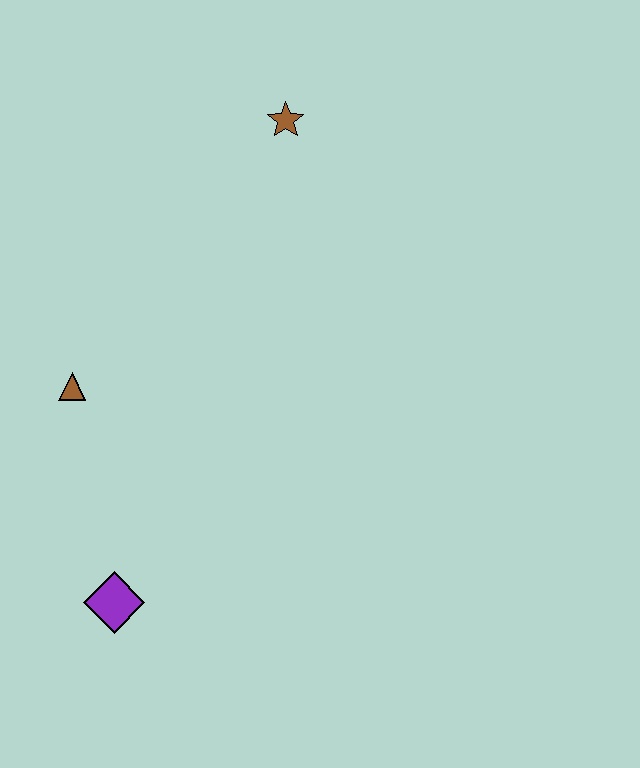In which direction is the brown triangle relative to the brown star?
The brown triangle is below the brown star.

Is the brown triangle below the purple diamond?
No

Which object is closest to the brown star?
The brown triangle is closest to the brown star.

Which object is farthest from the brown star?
The purple diamond is farthest from the brown star.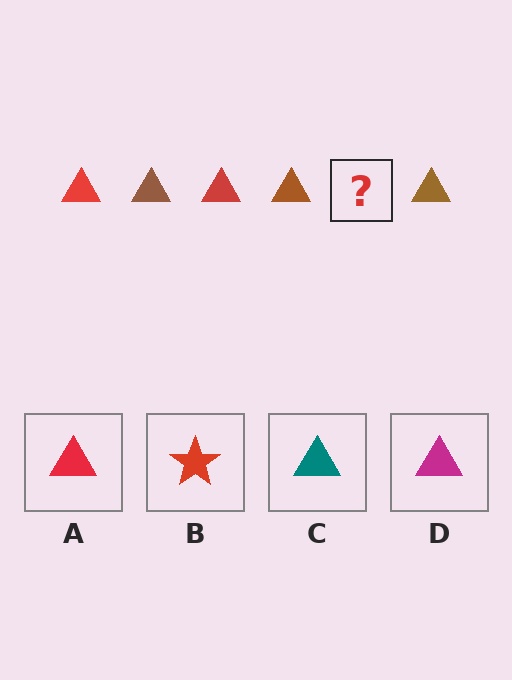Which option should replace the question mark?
Option A.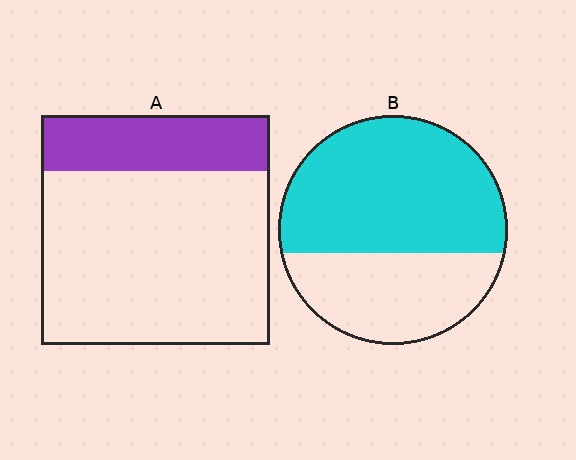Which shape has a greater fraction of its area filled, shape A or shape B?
Shape B.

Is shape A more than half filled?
No.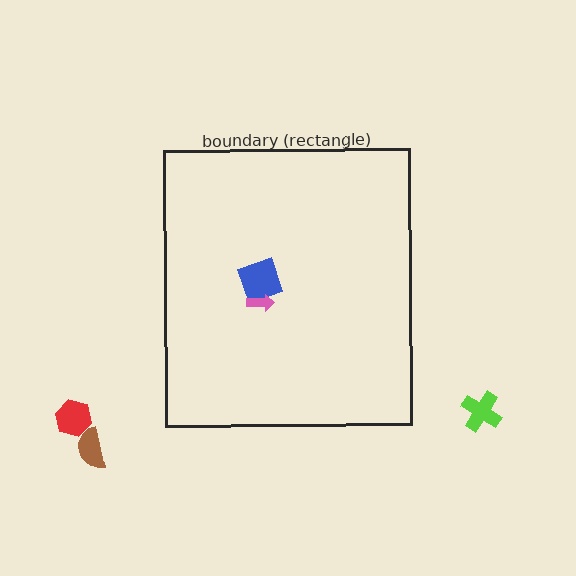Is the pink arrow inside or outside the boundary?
Inside.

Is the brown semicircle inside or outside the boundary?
Outside.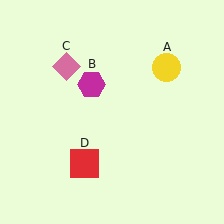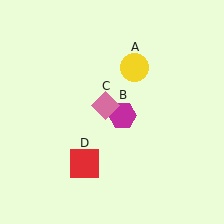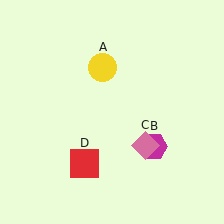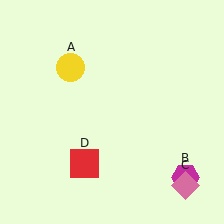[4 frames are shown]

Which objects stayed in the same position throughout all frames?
Red square (object D) remained stationary.